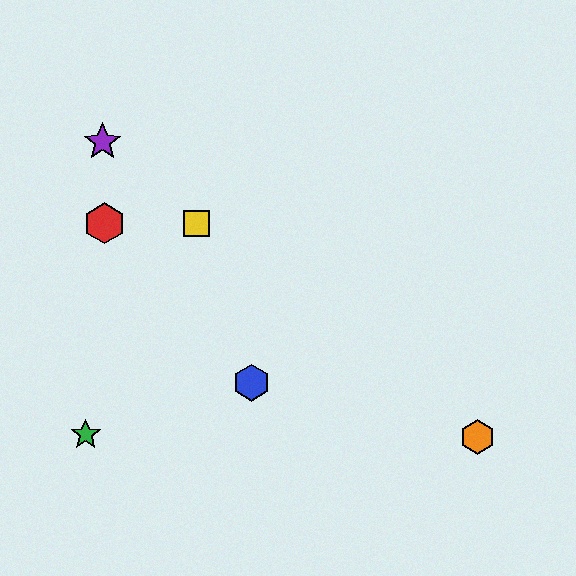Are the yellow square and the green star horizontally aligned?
No, the yellow square is at y≈223 and the green star is at y≈435.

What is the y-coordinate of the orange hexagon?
The orange hexagon is at y≈437.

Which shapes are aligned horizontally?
The red hexagon, the yellow square are aligned horizontally.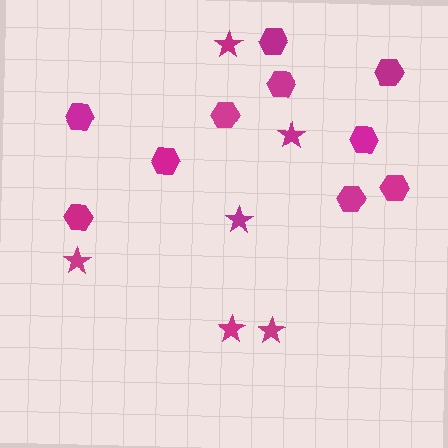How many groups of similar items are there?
There are 2 groups: one group of hexagons (10) and one group of stars (6).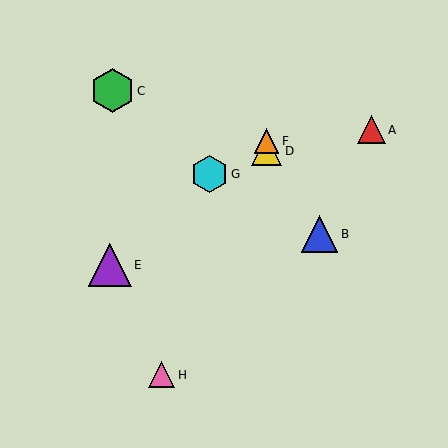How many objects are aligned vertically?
2 objects (D, F) are aligned vertically.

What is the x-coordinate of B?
Object B is at x≈320.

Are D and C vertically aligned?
No, D is at x≈267 and C is at x≈112.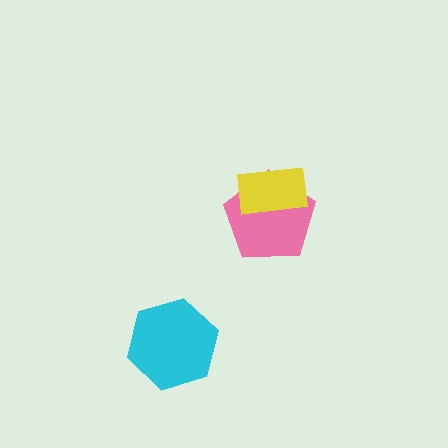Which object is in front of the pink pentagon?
The yellow rectangle is in front of the pink pentagon.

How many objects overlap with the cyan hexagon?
0 objects overlap with the cyan hexagon.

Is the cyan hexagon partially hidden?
No, no other shape covers it.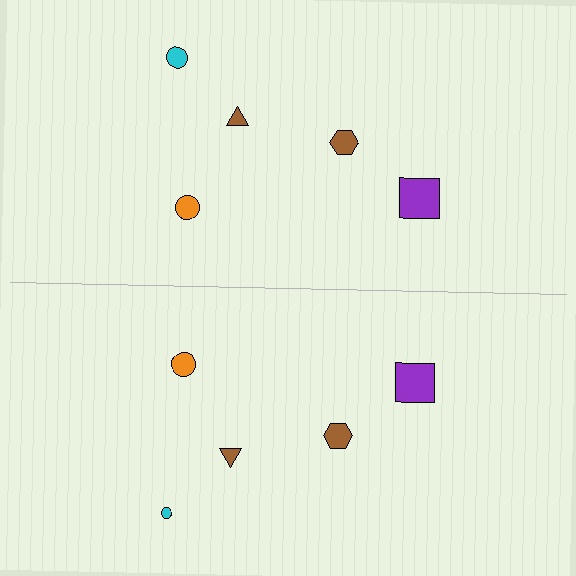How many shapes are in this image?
There are 10 shapes in this image.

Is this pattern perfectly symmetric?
No, the pattern is not perfectly symmetric. The cyan circle on the bottom side has a different size than its mirror counterpart.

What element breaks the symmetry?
The cyan circle on the bottom side has a different size than its mirror counterpart.